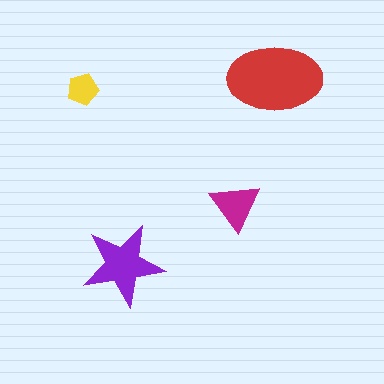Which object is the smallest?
The yellow pentagon.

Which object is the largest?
The red ellipse.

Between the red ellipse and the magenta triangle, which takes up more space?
The red ellipse.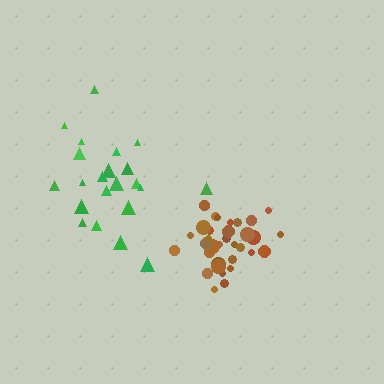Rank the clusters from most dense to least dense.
brown, green.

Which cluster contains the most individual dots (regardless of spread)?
Brown (34).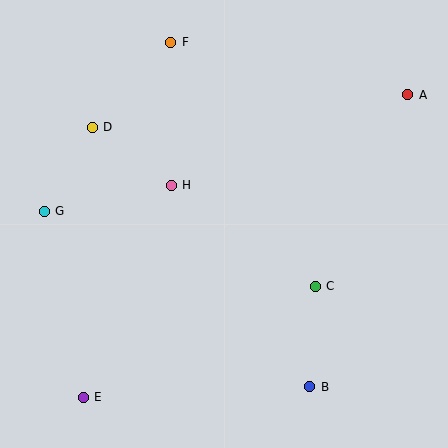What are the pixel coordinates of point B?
Point B is at (310, 387).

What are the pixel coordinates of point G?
Point G is at (44, 211).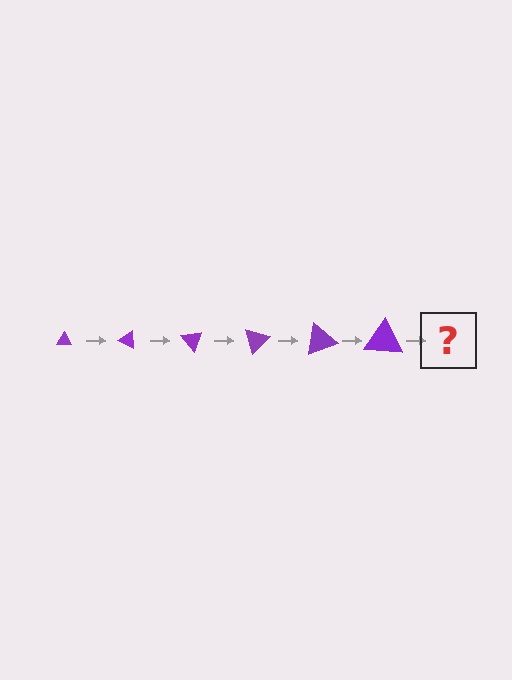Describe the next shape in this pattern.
It should be a triangle, larger than the previous one and rotated 150 degrees from the start.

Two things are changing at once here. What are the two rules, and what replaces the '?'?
The two rules are that the triangle grows larger each step and it rotates 25 degrees each step. The '?' should be a triangle, larger than the previous one and rotated 150 degrees from the start.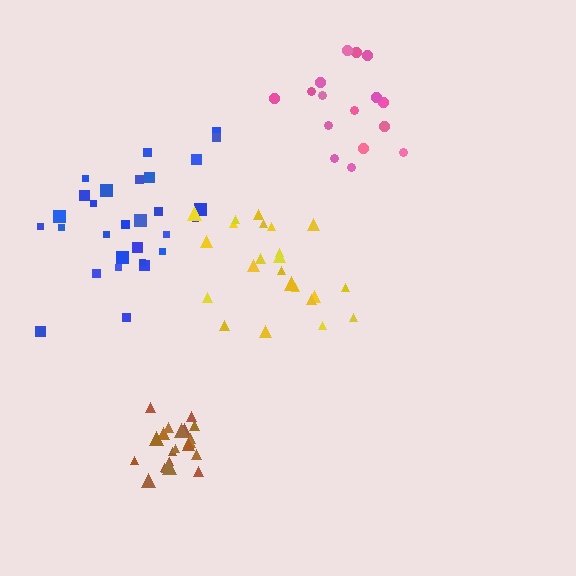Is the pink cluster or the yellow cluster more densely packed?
Pink.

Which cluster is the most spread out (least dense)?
Blue.